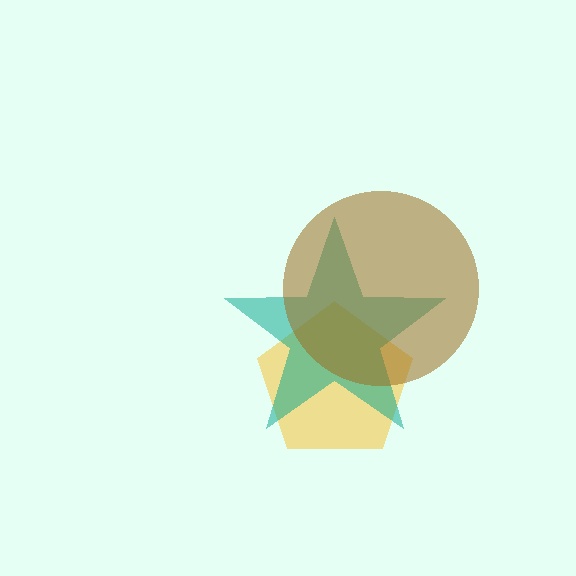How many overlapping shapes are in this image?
There are 3 overlapping shapes in the image.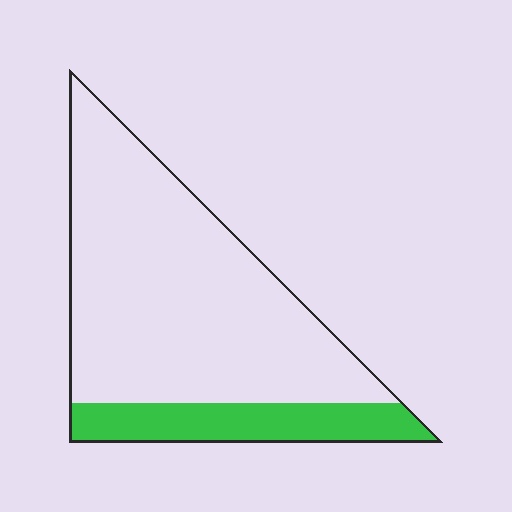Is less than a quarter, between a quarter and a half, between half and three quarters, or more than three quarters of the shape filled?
Less than a quarter.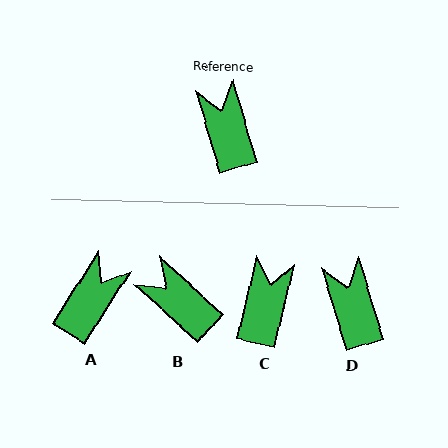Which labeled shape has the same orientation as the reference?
D.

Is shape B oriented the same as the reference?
No, it is off by about 31 degrees.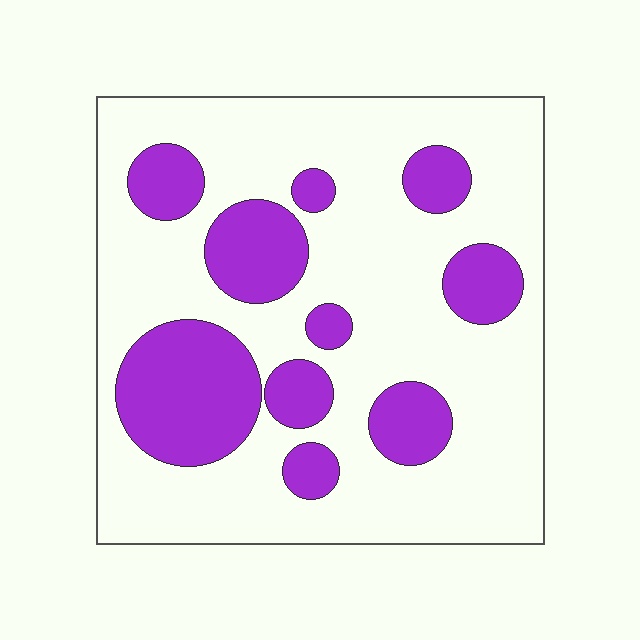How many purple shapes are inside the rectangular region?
10.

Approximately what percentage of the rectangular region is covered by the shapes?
Approximately 25%.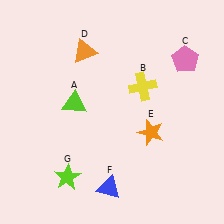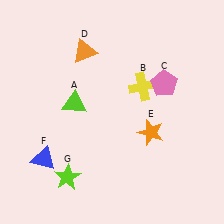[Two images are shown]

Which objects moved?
The objects that moved are: the pink pentagon (C), the blue triangle (F).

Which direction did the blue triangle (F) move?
The blue triangle (F) moved left.